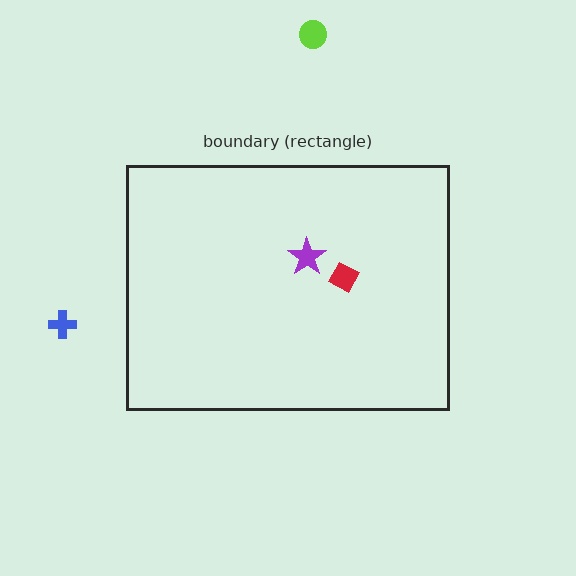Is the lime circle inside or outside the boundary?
Outside.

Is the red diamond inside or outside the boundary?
Inside.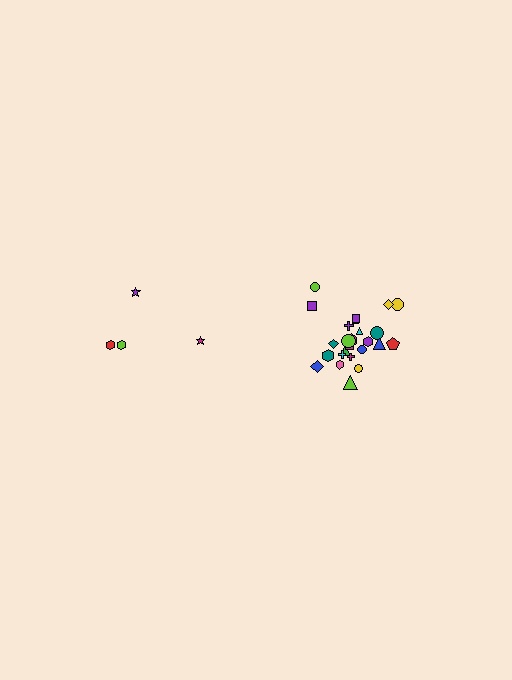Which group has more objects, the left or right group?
The right group.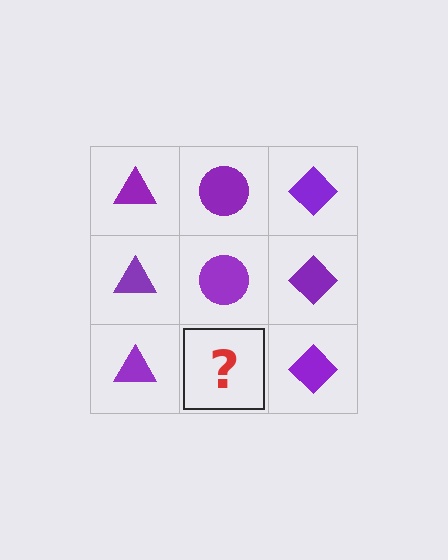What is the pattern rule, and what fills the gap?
The rule is that each column has a consistent shape. The gap should be filled with a purple circle.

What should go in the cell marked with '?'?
The missing cell should contain a purple circle.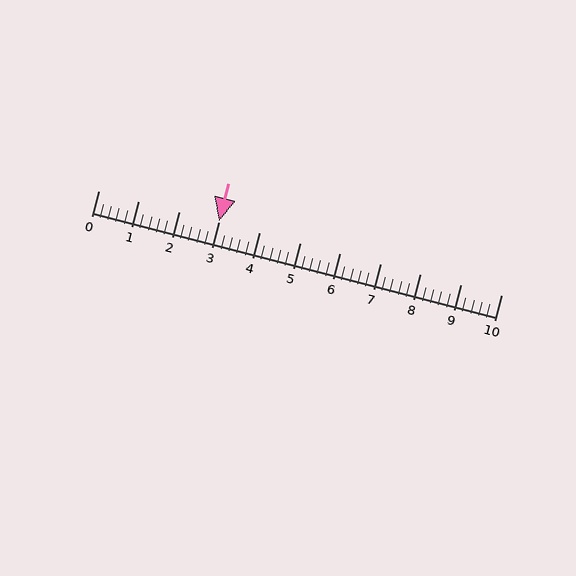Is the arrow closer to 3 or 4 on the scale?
The arrow is closer to 3.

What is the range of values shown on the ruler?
The ruler shows values from 0 to 10.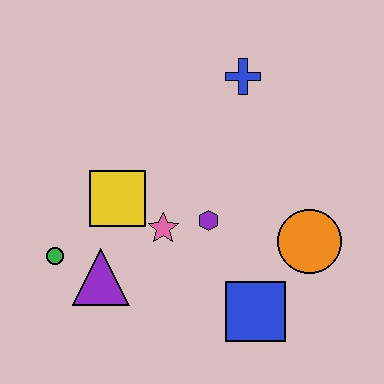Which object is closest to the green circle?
The purple triangle is closest to the green circle.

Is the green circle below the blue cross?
Yes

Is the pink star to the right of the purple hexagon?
No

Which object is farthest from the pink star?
The blue cross is farthest from the pink star.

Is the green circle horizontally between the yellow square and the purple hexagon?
No